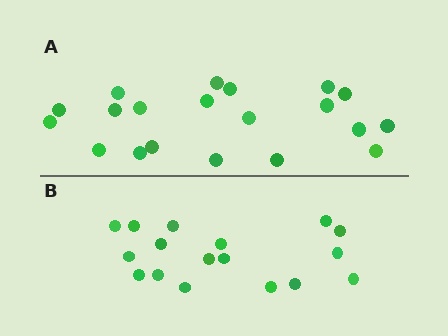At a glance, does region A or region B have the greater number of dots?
Region A (the top region) has more dots.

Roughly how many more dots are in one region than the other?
Region A has just a few more — roughly 2 or 3 more dots than region B.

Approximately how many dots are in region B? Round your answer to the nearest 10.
About 20 dots. (The exact count is 17, which rounds to 20.)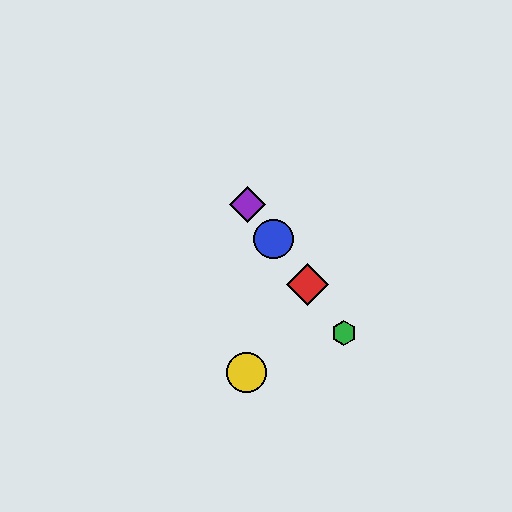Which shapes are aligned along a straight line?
The red diamond, the blue circle, the green hexagon, the purple diamond are aligned along a straight line.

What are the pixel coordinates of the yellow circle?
The yellow circle is at (247, 373).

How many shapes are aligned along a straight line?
4 shapes (the red diamond, the blue circle, the green hexagon, the purple diamond) are aligned along a straight line.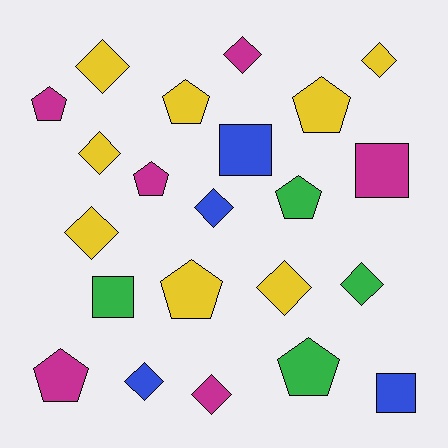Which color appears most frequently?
Yellow, with 8 objects.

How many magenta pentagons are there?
There are 3 magenta pentagons.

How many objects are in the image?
There are 22 objects.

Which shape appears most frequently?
Diamond, with 10 objects.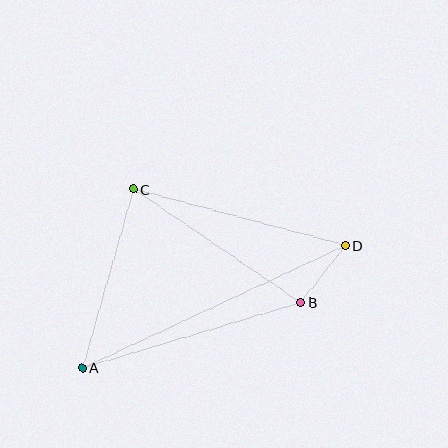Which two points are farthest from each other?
Points A and D are farthest from each other.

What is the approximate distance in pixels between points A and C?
The distance between A and C is approximately 185 pixels.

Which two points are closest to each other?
Points B and D are closest to each other.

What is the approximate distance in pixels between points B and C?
The distance between B and C is approximately 202 pixels.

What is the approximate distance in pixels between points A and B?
The distance between A and B is approximately 228 pixels.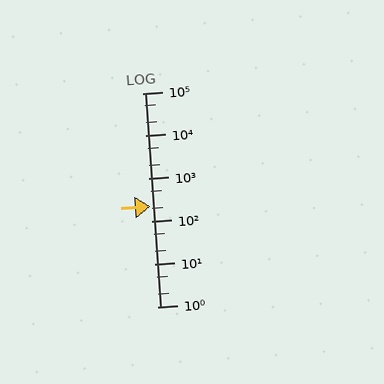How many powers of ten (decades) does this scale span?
The scale spans 5 decades, from 1 to 100000.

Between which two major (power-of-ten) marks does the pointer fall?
The pointer is between 100 and 1000.